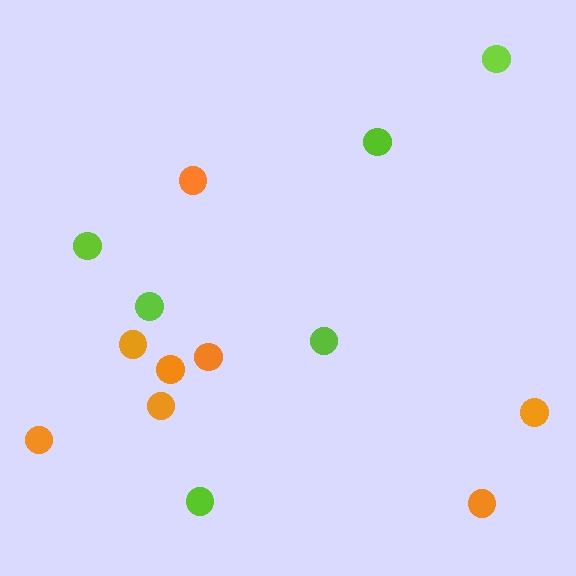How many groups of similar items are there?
There are 2 groups: one group of lime circles (6) and one group of orange circles (8).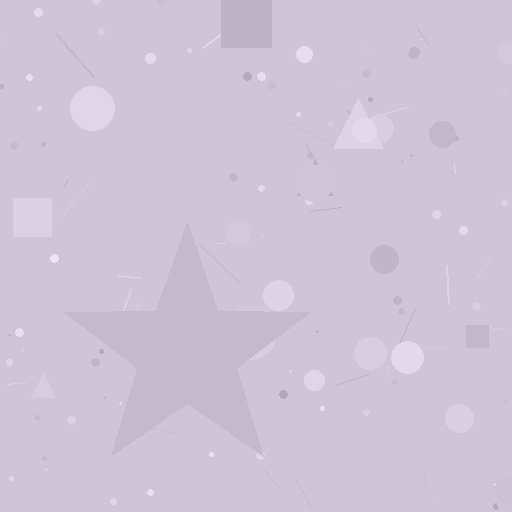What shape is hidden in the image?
A star is hidden in the image.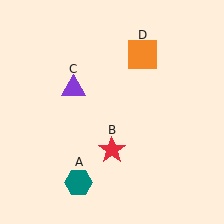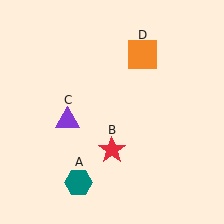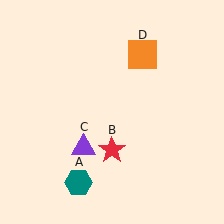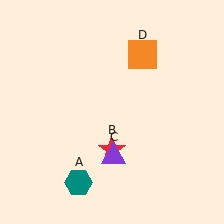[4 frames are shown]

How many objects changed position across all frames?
1 object changed position: purple triangle (object C).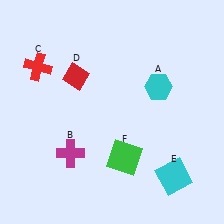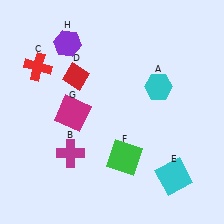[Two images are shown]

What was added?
A magenta square (G), a purple hexagon (H) were added in Image 2.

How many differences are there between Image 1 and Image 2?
There are 2 differences between the two images.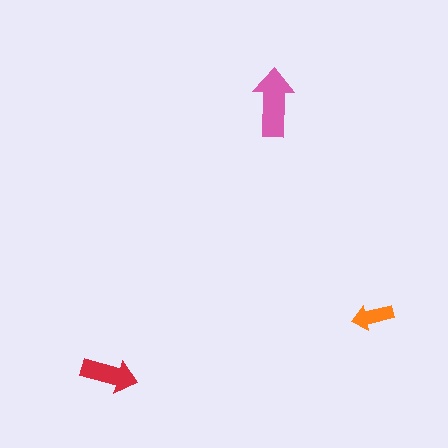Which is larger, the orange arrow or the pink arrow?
The pink one.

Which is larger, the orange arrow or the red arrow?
The red one.